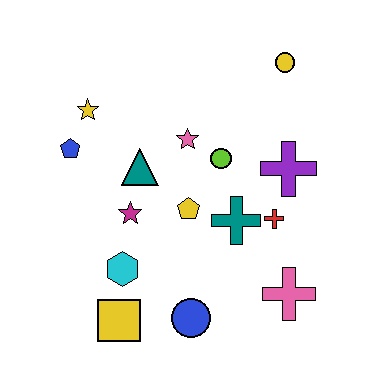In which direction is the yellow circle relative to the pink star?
The yellow circle is to the right of the pink star.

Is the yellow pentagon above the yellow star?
No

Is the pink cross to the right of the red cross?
Yes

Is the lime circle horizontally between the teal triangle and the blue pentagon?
No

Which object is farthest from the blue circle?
The yellow circle is farthest from the blue circle.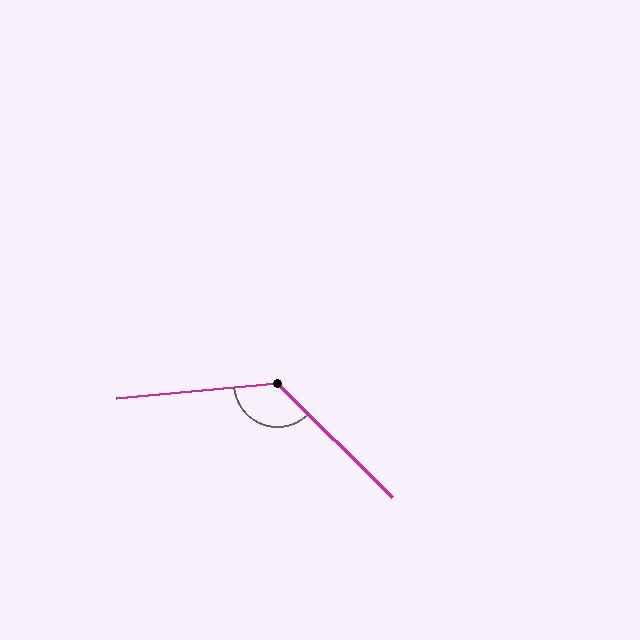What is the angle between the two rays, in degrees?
Approximately 130 degrees.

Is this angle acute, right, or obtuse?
It is obtuse.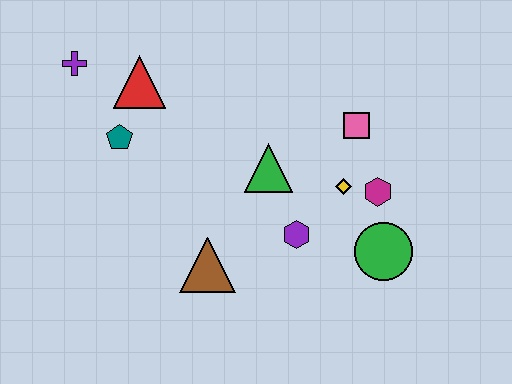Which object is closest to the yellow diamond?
The magenta hexagon is closest to the yellow diamond.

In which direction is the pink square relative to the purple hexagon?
The pink square is above the purple hexagon.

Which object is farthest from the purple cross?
The green circle is farthest from the purple cross.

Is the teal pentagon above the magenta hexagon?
Yes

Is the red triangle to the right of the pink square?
No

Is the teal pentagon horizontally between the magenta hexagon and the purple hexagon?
No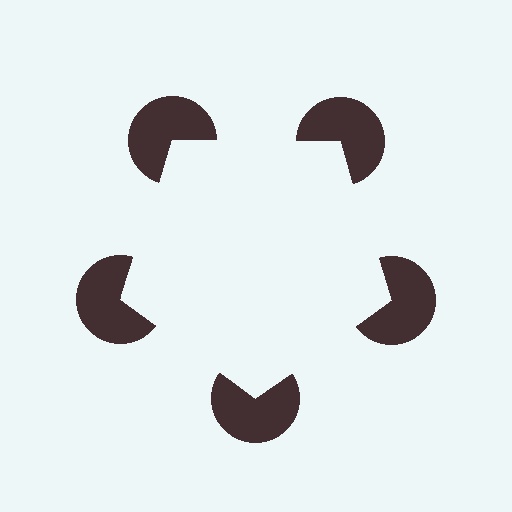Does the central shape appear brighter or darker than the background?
It typically appears slightly brighter than the background, even though no actual brightness change is drawn.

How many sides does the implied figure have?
5 sides.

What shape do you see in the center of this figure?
An illusory pentagon — its edges are inferred from the aligned wedge cuts in the pac-man discs, not physically drawn.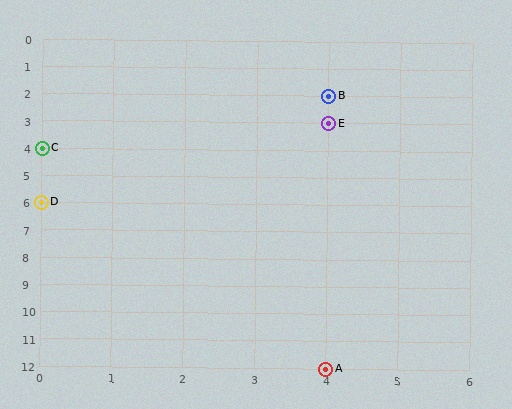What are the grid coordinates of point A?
Point A is at grid coordinates (4, 12).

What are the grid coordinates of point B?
Point B is at grid coordinates (4, 2).